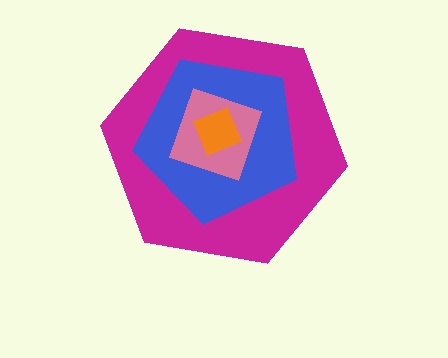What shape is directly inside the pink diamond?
The orange square.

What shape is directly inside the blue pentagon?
The pink diamond.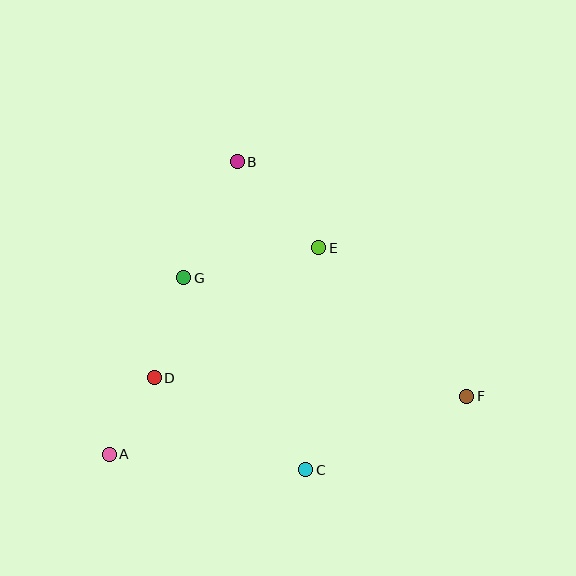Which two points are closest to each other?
Points A and D are closest to each other.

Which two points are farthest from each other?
Points A and F are farthest from each other.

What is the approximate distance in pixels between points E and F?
The distance between E and F is approximately 209 pixels.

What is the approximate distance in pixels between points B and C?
The distance between B and C is approximately 315 pixels.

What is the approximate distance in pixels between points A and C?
The distance between A and C is approximately 197 pixels.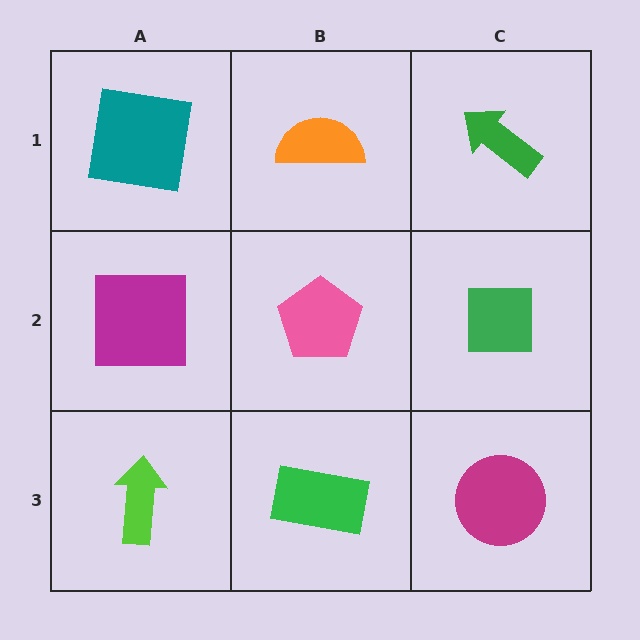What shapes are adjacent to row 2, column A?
A teal square (row 1, column A), a lime arrow (row 3, column A), a pink pentagon (row 2, column B).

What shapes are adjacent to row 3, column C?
A green square (row 2, column C), a green rectangle (row 3, column B).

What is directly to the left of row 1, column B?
A teal square.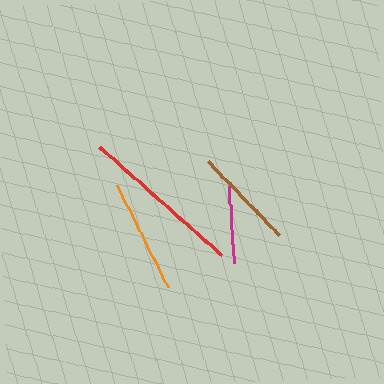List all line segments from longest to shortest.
From longest to shortest: red, orange, brown, magenta.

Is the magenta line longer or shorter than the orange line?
The orange line is longer than the magenta line.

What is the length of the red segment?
The red segment is approximately 163 pixels long.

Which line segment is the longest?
The red line is the longest at approximately 163 pixels.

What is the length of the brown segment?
The brown segment is approximately 102 pixels long.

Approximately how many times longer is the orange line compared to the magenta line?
The orange line is approximately 1.5 times the length of the magenta line.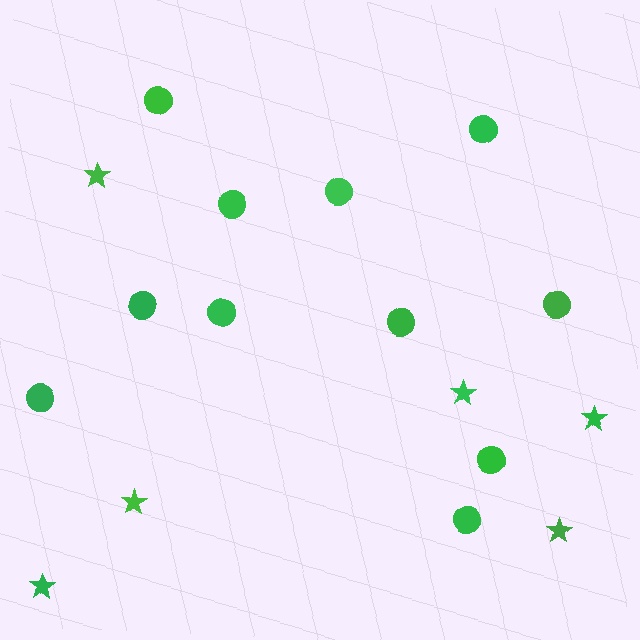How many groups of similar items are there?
There are 2 groups: one group of stars (6) and one group of circles (11).